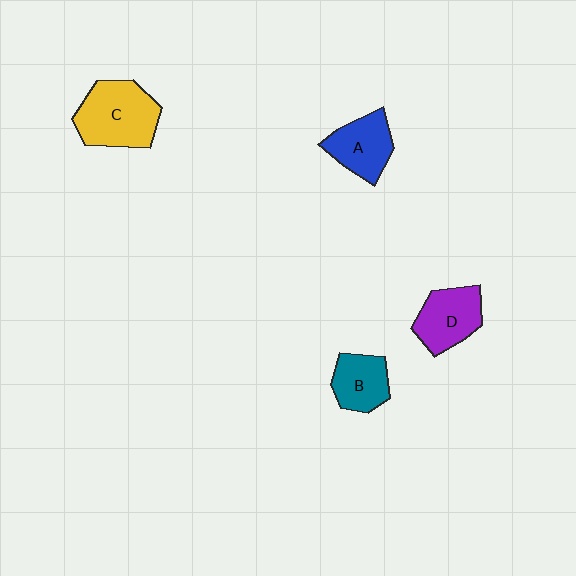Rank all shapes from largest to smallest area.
From largest to smallest: C (yellow), D (purple), A (blue), B (teal).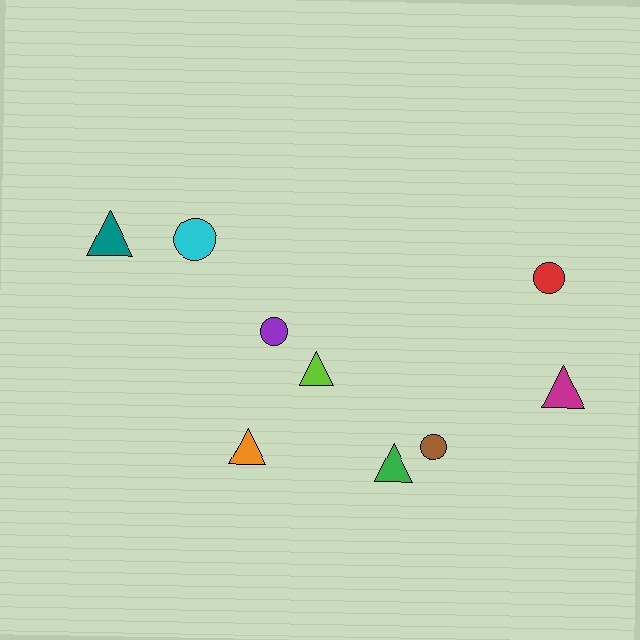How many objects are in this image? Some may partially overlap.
There are 9 objects.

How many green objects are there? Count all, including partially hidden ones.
There is 1 green object.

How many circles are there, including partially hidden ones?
There are 4 circles.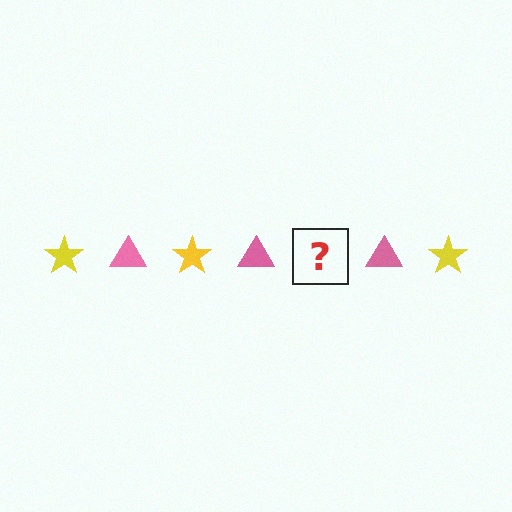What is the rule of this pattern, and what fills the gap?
The rule is that the pattern alternates between yellow star and pink triangle. The gap should be filled with a yellow star.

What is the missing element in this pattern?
The missing element is a yellow star.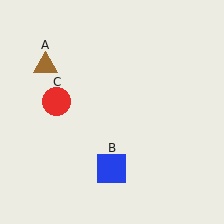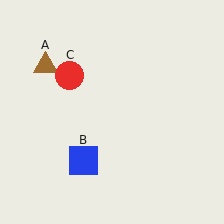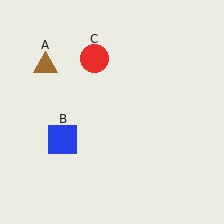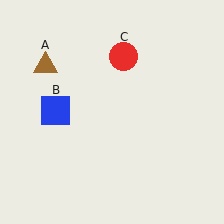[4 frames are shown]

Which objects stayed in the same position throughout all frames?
Brown triangle (object A) remained stationary.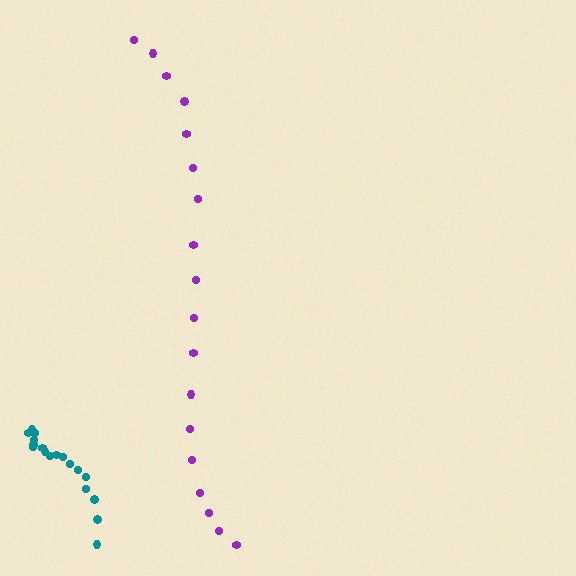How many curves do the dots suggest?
There are 2 distinct paths.